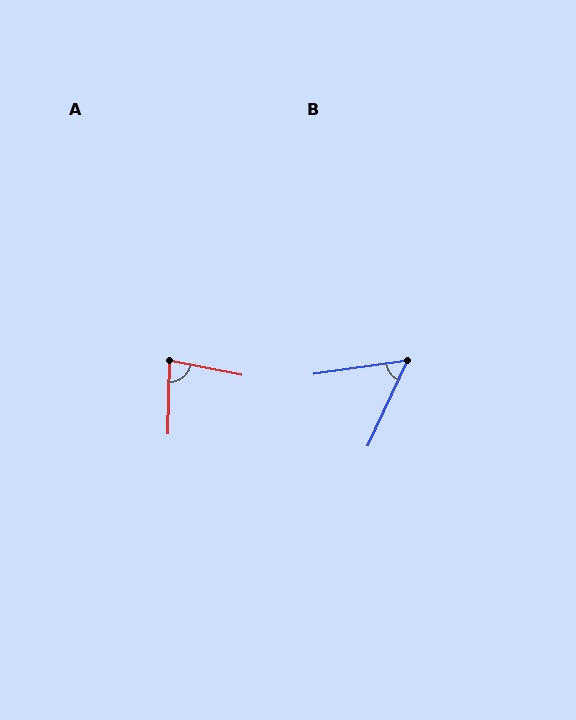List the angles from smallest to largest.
B (57°), A (80°).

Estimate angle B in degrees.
Approximately 57 degrees.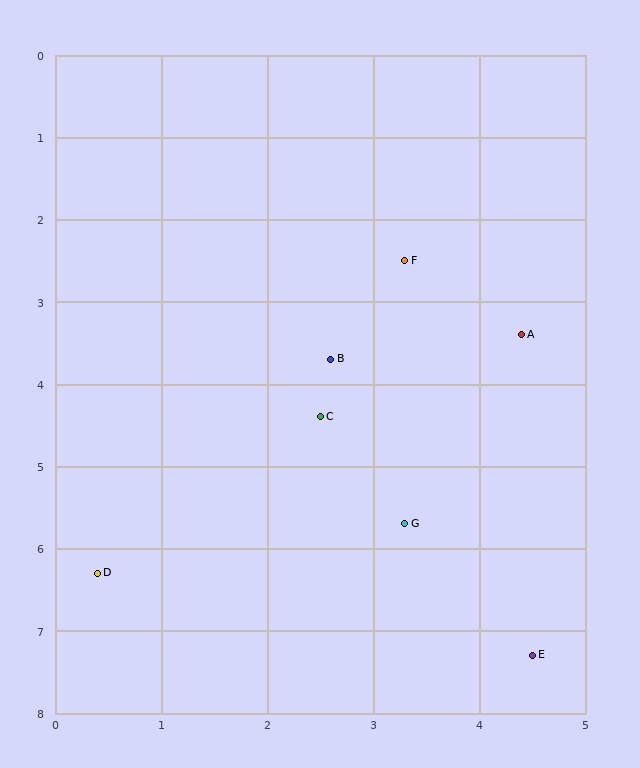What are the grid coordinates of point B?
Point B is at approximately (2.6, 3.7).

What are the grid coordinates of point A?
Point A is at approximately (4.4, 3.4).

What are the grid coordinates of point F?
Point F is at approximately (3.3, 2.5).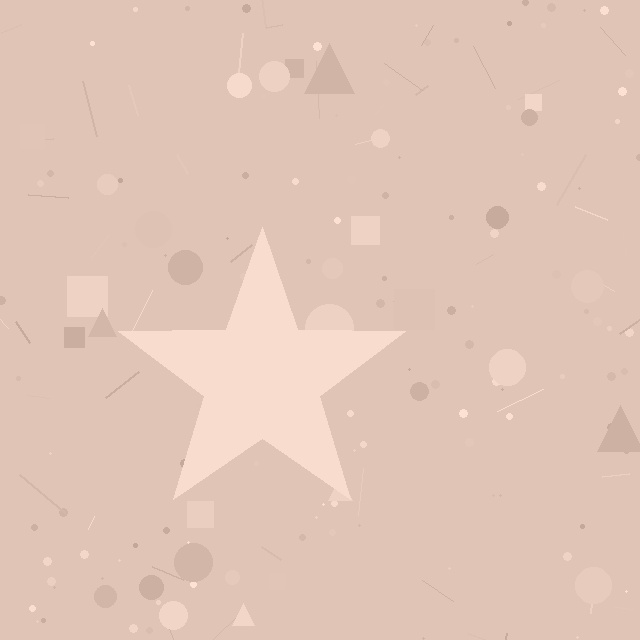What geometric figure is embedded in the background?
A star is embedded in the background.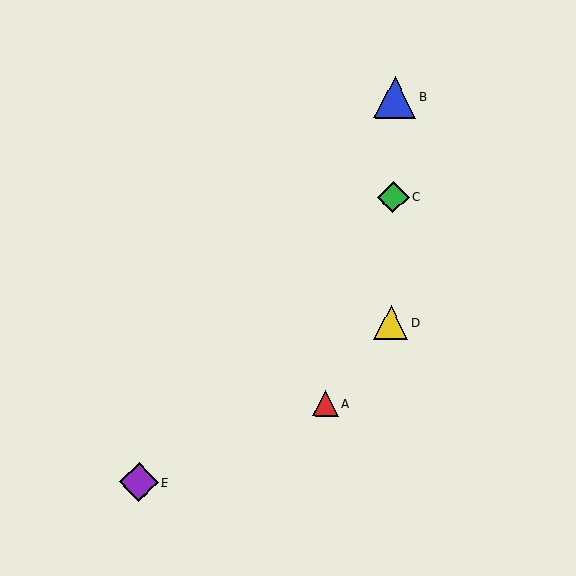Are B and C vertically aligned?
Yes, both are at x≈395.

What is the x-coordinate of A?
Object A is at x≈325.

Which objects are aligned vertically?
Objects B, C, D are aligned vertically.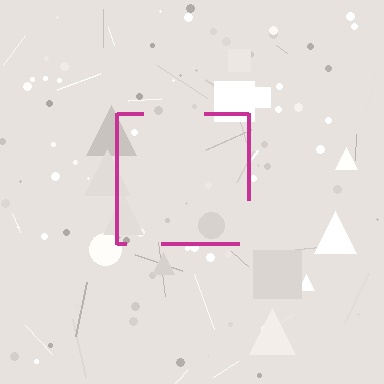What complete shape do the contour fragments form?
The contour fragments form a square.